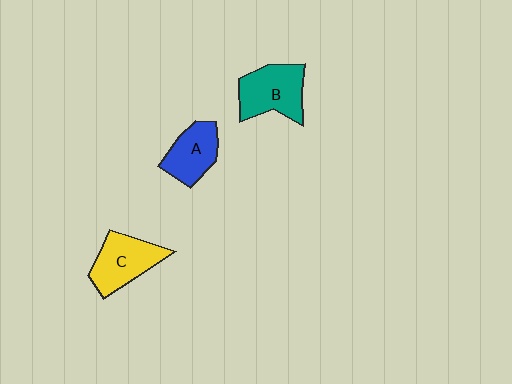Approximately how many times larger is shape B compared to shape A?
Approximately 1.3 times.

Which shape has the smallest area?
Shape A (blue).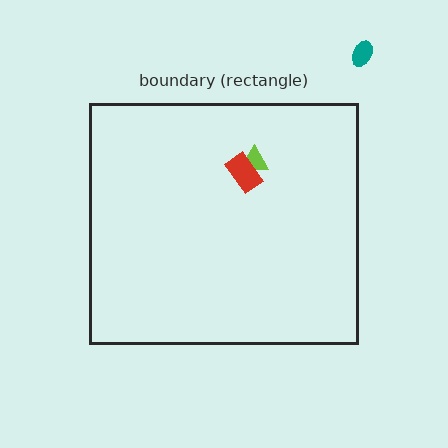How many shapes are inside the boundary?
2 inside, 1 outside.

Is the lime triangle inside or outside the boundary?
Inside.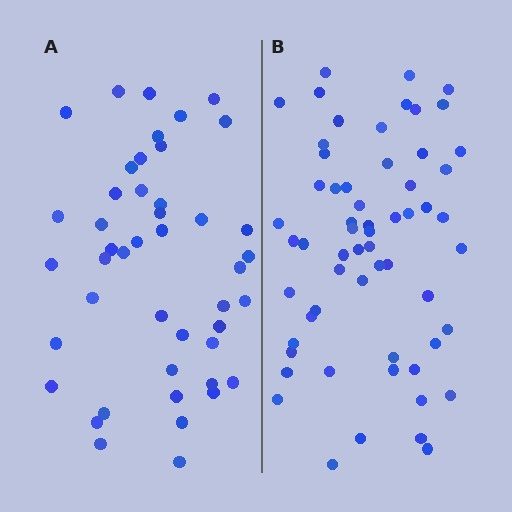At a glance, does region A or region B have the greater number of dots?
Region B (the right region) has more dots.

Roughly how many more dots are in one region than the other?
Region B has approximately 15 more dots than region A.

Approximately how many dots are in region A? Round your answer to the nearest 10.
About 40 dots. (The exact count is 45, which rounds to 40.)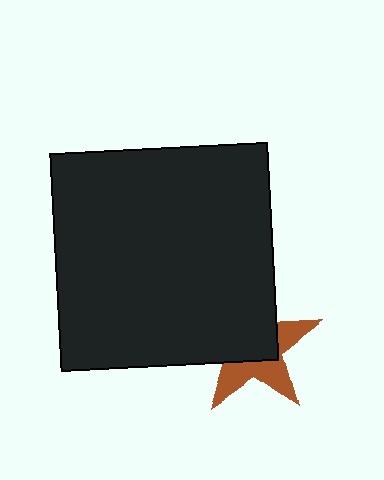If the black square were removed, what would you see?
You would see the complete brown star.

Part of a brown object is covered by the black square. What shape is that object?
It is a star.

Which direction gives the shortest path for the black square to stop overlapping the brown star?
Moving toward the upper-left gives the shortest separation.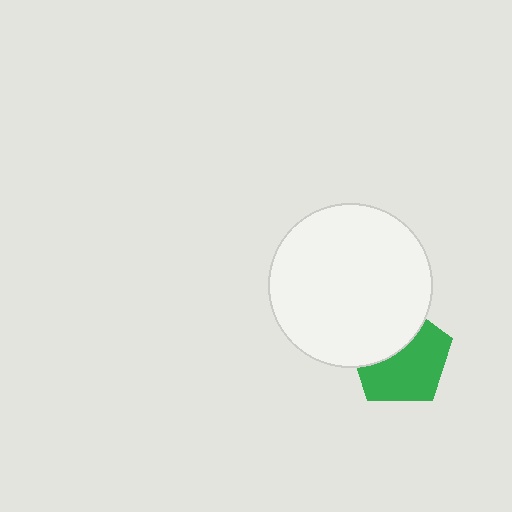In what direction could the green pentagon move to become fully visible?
The green pentagon could move down. That would shift it out from behind the white circle entirely.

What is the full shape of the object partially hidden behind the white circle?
The partially hidden object is a green pentagon.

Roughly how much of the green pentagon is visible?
About half of it is visible (roughly 60%).